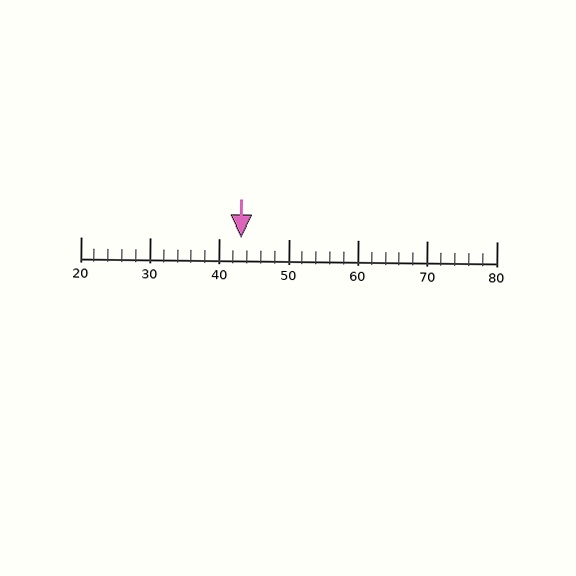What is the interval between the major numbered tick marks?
The major tick marks are spaced 10 units apart.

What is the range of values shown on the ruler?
The ruler shows values from 20 to 80.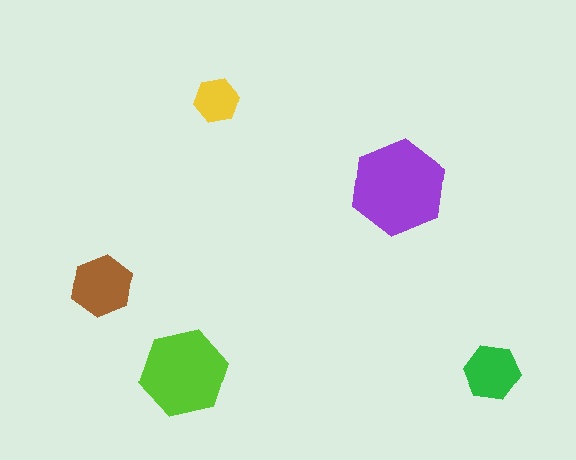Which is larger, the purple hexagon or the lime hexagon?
The purple one.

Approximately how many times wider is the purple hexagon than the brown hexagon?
About 1.5 times wider.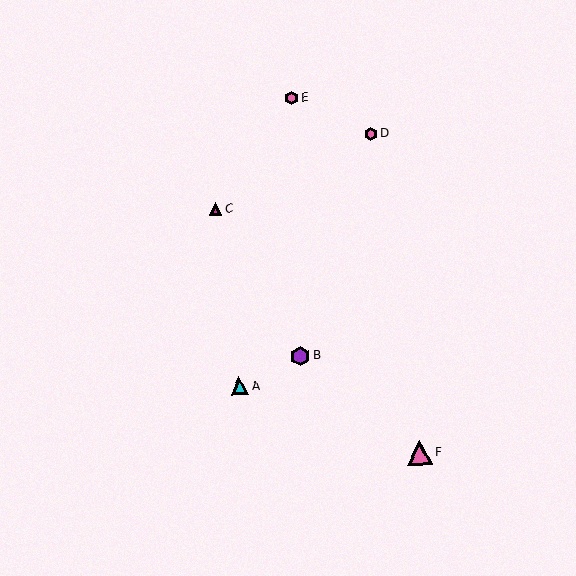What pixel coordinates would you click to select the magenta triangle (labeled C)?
Click at (215, 209) to select the magenta triangle C.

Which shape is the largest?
The pink triangle (labeled F) is the largest.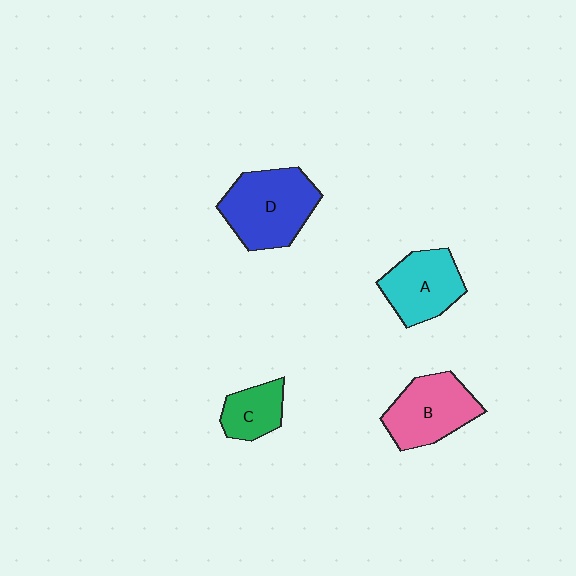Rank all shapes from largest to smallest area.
From largest to smallest: D (blue), B (pink), A (cyan), C (green).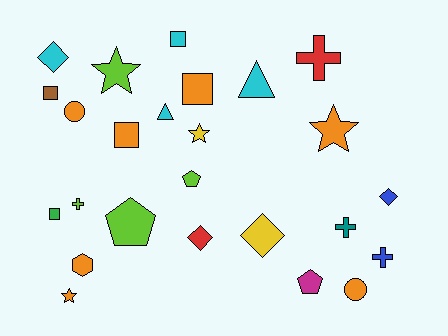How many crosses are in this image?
There are 4 crosses.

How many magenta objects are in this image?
There is 1 magenta object.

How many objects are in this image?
There are 25 objects.